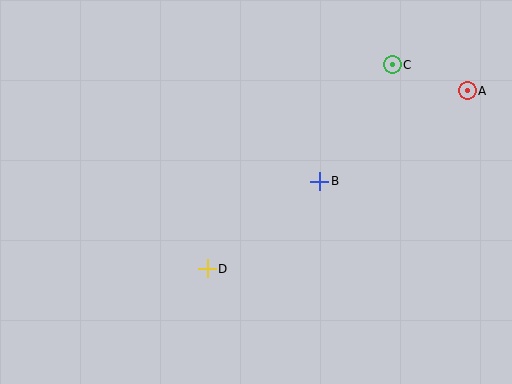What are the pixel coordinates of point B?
Point B is at (320, 181).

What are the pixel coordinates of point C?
Point C is at (392, 65).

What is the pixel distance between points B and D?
The distance between B and D is 142 pixels.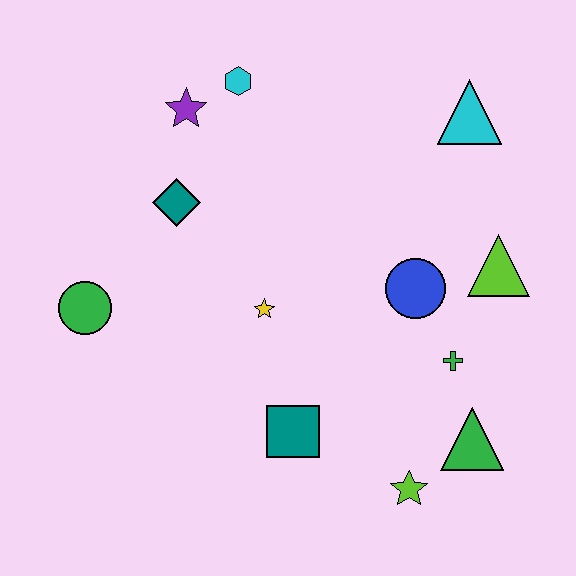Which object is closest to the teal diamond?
The purple star is closest to the teal diamond.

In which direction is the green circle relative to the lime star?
The green circle is to the left of the lime star.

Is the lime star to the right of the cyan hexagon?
Yes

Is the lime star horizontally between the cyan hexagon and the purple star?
No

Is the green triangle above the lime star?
Yes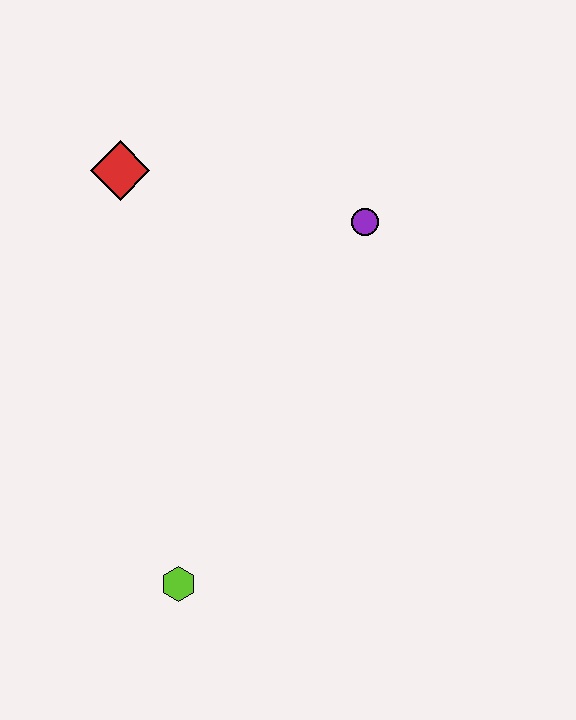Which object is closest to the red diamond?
The purple circle is closest to the red diamond.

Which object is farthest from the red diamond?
The lime hexagon is farthest from the red diamond.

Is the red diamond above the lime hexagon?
Yes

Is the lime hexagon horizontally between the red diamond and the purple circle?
Yes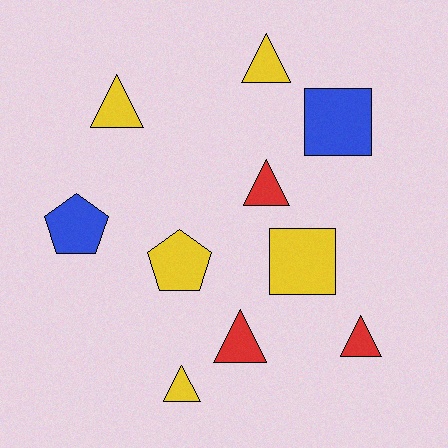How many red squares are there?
There are no red squares.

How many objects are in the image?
There are 10 objects.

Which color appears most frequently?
Yellow, with 5 objects.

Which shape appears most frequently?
Triangle, with 6 objects.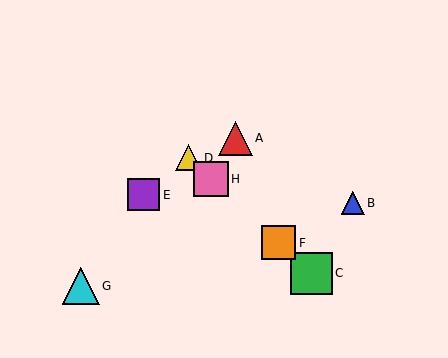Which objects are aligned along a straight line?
Objects C, D, F, H are aligned along a straight line.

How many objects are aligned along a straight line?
4 objects (C, D, F, H) are aligned along a straight line.